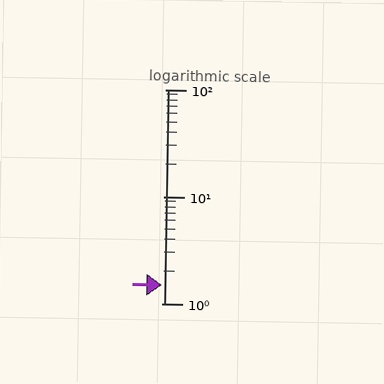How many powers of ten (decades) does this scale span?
The scale spans 2 decades, from 1 to 100.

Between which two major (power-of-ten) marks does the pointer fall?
The pointer is between 1 and 10.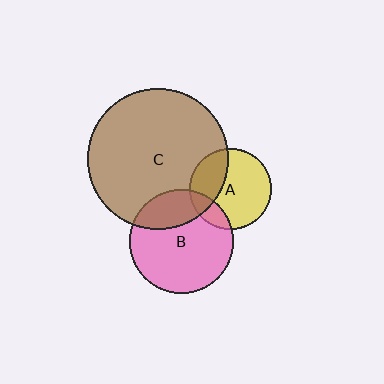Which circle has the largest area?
Circle C (brown).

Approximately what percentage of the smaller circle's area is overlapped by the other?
Approximately 15%.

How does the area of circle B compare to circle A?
Approximately 1.6 times.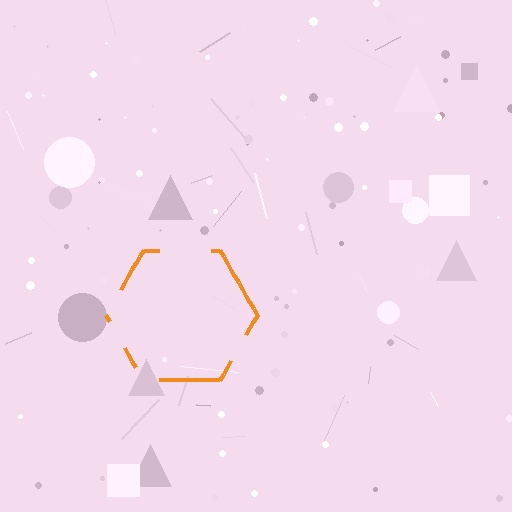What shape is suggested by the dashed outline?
The dashed outline suggests a hexagon.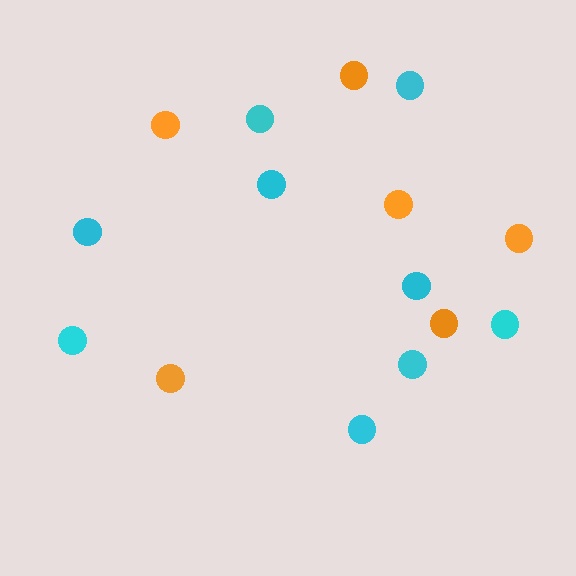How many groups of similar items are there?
There are 2 groups: one group of orange circles (6) and one group of cyan circles (9).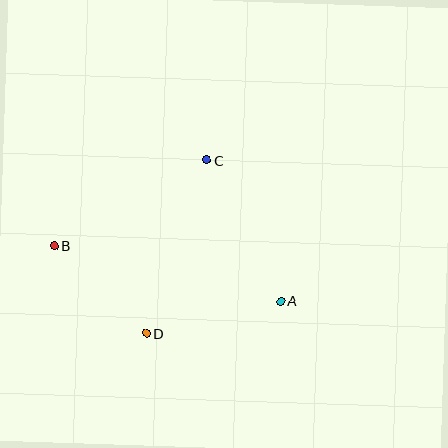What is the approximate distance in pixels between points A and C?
The distance between A and C is approximately 159 pixels.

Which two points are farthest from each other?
Points A and B are farthest from each other.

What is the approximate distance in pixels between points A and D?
The distance between A and D is approximately 138 pixels.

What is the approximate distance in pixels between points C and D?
The distance between C and D is approximately 183 pixels.